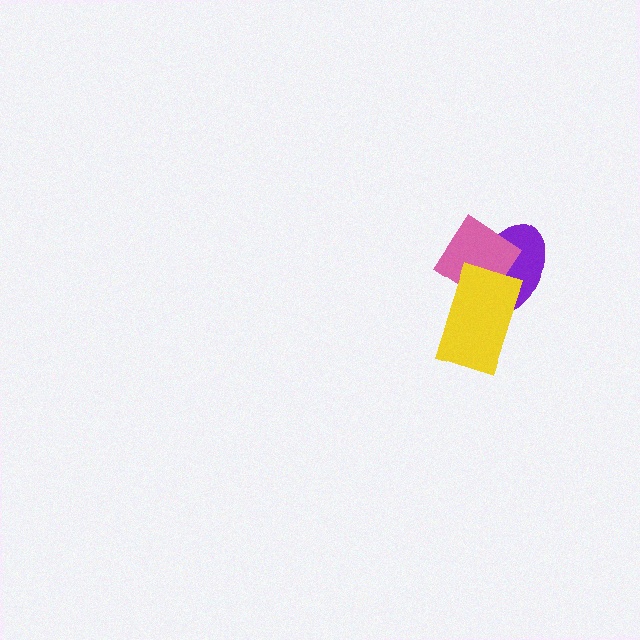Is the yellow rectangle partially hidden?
No, no other shape covers it.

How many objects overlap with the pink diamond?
2 objects overlap with the pink diamond.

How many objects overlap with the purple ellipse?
2 objects overlap with the purple ellipse.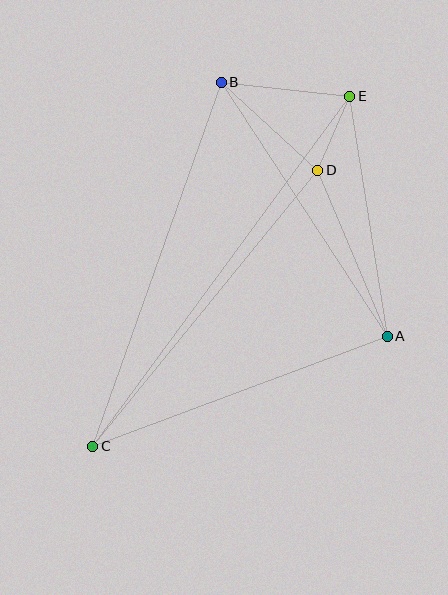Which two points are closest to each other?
Points D and E are closest to each other.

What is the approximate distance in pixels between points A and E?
The distance between A and E is approximately 243 pixels.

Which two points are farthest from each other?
Points C and E are farthest from each other.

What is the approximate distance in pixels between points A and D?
The distance between A and D is approximately 180 pixels.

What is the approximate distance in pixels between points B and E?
The distance between B and E is approximately 129 pixels.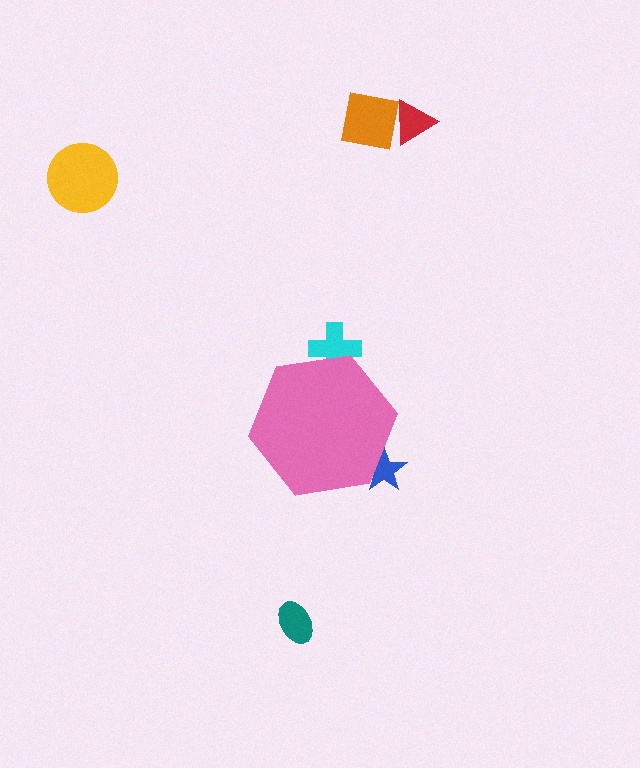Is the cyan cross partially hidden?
Yes, the cyan cross is partially hidden behind the pink hexagon.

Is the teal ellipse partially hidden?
No, the teal ellipse is fully visible.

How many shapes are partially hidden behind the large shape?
2 shapes are partially hidden.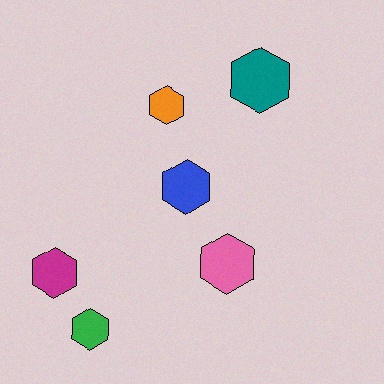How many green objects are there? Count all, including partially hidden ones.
There is 1 green object.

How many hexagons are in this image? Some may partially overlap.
There are 6 hexagons.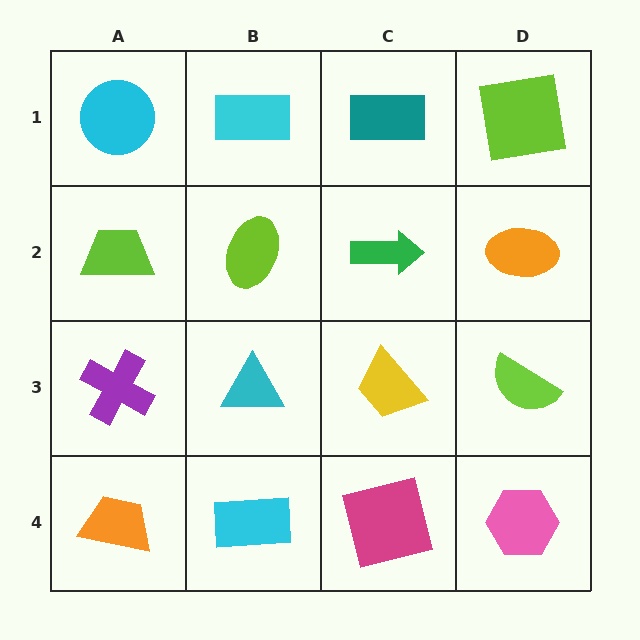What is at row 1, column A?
A cyan circle.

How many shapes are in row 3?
4 shapes.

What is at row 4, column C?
A magenta square.